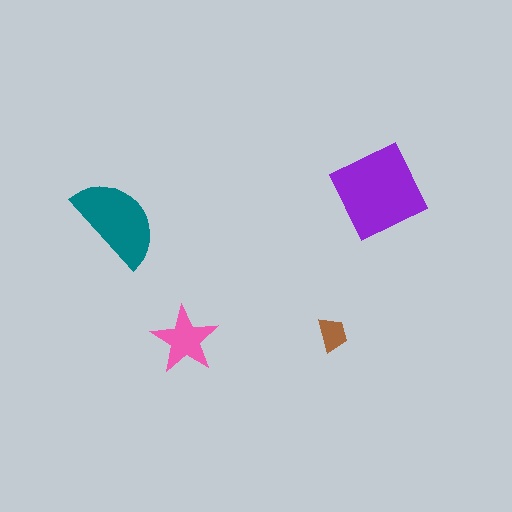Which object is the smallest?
The brown trapezoid.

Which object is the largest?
The purple diamond.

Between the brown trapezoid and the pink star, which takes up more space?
The pink star.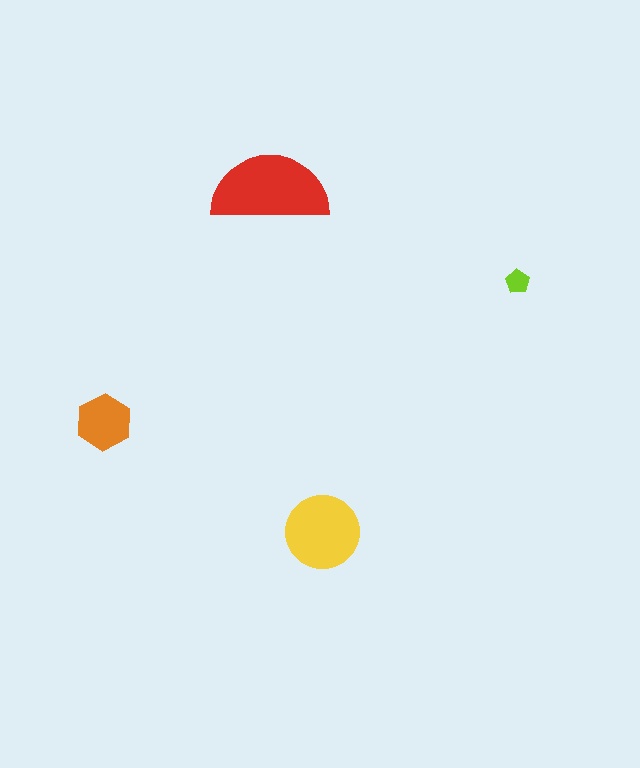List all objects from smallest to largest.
The lime pentagon, the orange hexagon, the yellow circle, the red semicircle.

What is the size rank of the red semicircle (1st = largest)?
1st.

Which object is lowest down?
The yellow circle is bottommost.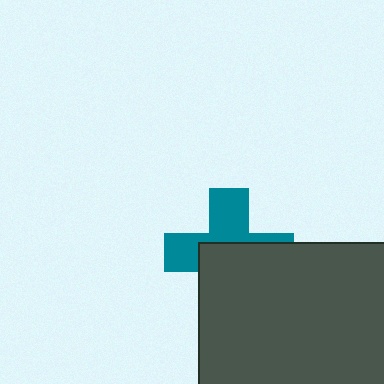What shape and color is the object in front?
The object in front is a dark gray square.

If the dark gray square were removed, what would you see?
You would see the complete teal cross.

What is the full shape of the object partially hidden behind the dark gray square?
The partially hidden object is a teal cross.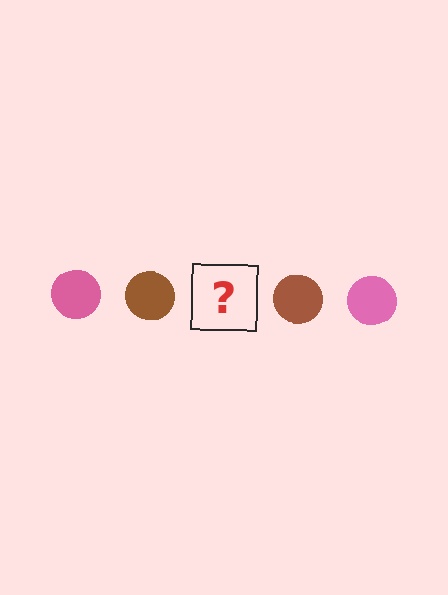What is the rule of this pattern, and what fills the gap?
The rule is that the pattern cycles through pink, brown circles. The gap should be filled with a pink circle.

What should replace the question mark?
The question mark should be replaced with a pink circle.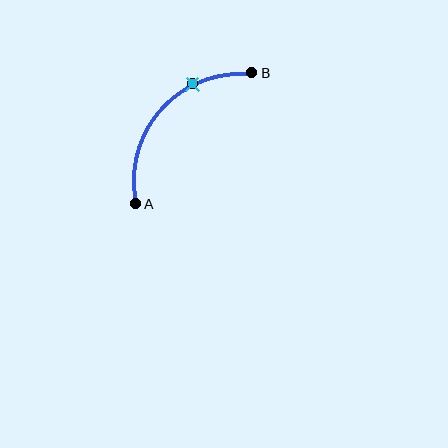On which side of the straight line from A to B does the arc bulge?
The arc bulges above and to the left of the straight line connecting A and B.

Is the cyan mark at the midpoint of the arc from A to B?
No. The cyan mark lies on the arc but is closer to endpoint B. The arc midpoint would be at the point on the curve equidistant along the arc from both A and B.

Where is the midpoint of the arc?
The arc midpoint is the point on the curve farthest from the straight line joining A and B. It sits above and to the left of that line.